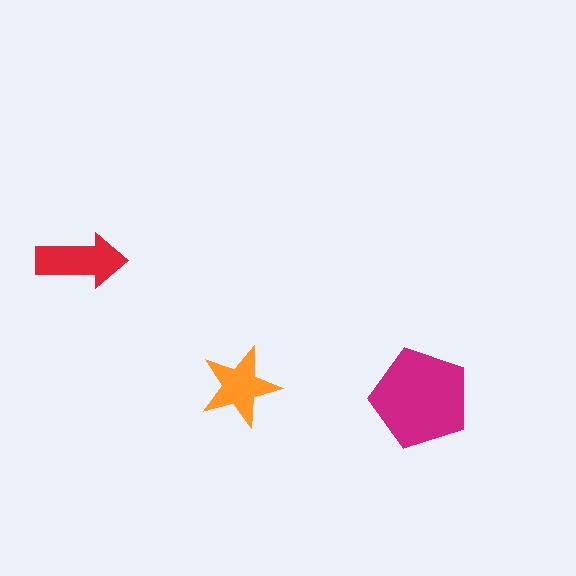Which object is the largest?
The magenta pentagon.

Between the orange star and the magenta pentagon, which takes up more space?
The magenta pentagon.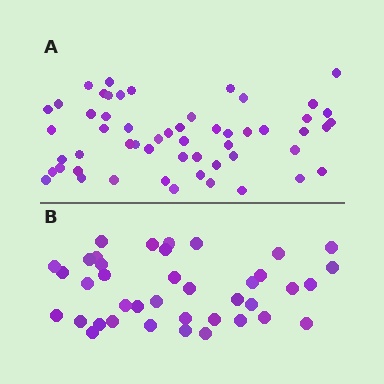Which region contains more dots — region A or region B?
Region A (the top region) has more dots.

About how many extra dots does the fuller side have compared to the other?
Region A has approximately 15 more dots than region B.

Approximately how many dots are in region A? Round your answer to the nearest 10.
About 60 dots. (The exact count is 55, which rounds to 60.)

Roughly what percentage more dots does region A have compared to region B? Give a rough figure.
About 40% more.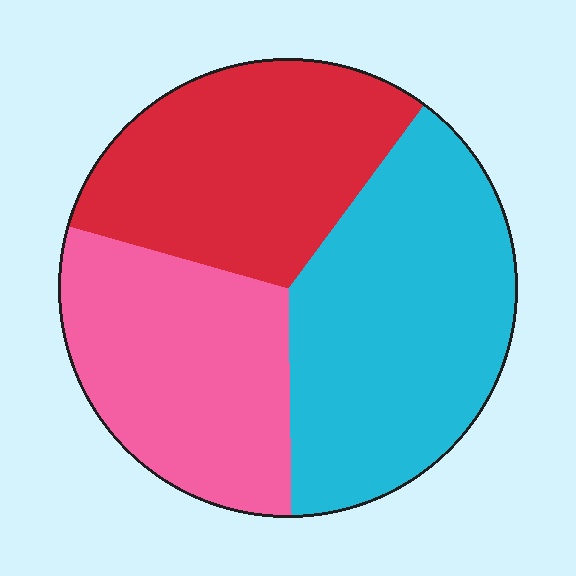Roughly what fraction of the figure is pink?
Pink takes up between a quarter and a half of the figure.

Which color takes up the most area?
Cyan, at roughly 40%.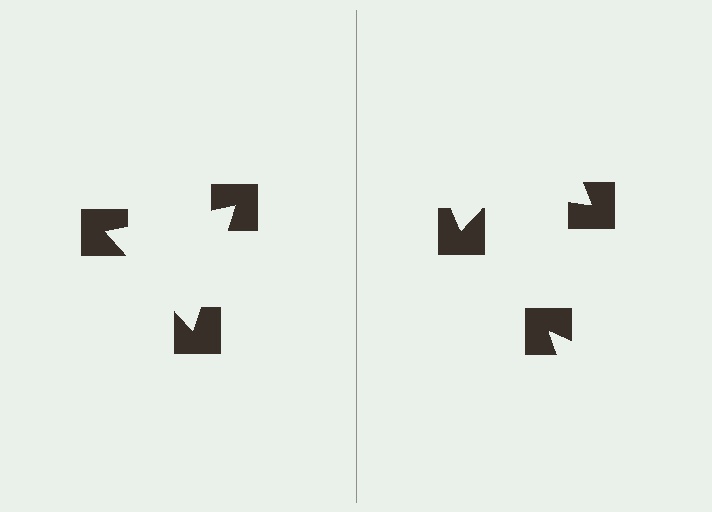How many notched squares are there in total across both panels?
6 — 3 on each side.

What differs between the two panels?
The notched squares are positioned identically on both sides; only the wedge orientations differ. On the left they align to a triangle; on the right they are misaligned.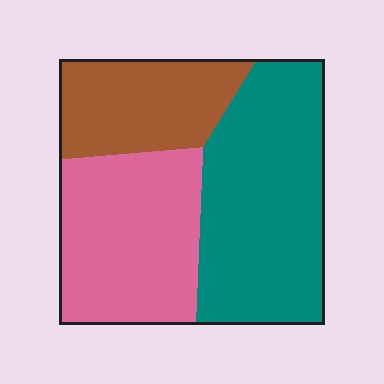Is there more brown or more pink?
Pink.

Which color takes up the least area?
Brown, at roughly 25%.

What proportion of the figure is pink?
Pink covers 34% of the figure.